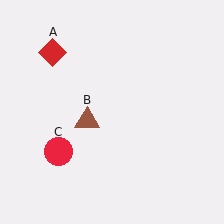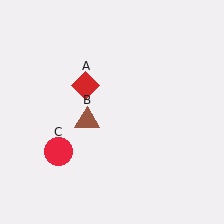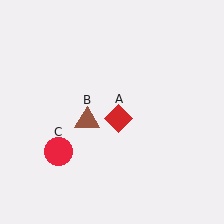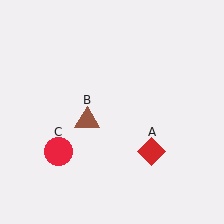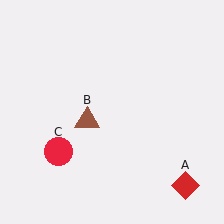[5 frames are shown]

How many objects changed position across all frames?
1 object changed position: red diamond (object A).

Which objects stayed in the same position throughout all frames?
Brown triangle (object B) and red circle (object C) remained stationary.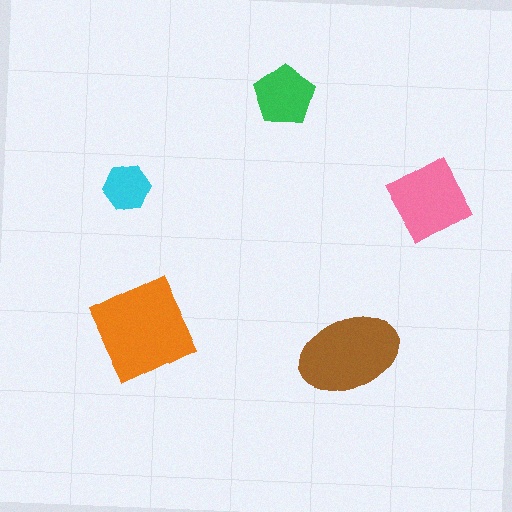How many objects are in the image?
There are 5 objects in the image.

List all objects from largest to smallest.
The orange square, the brown ellipse, the pink diamond, the green pentagon, the cyan hexagon.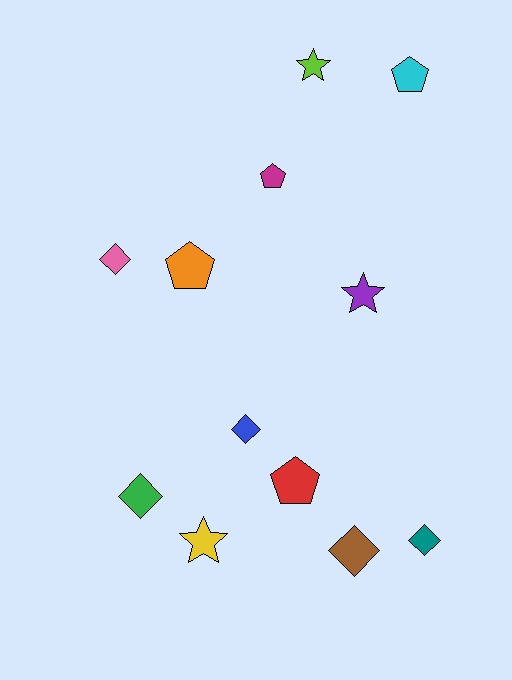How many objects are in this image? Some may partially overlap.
There are 12 objects.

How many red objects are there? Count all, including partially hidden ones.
There is 1 red object.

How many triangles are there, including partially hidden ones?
There are no triangles.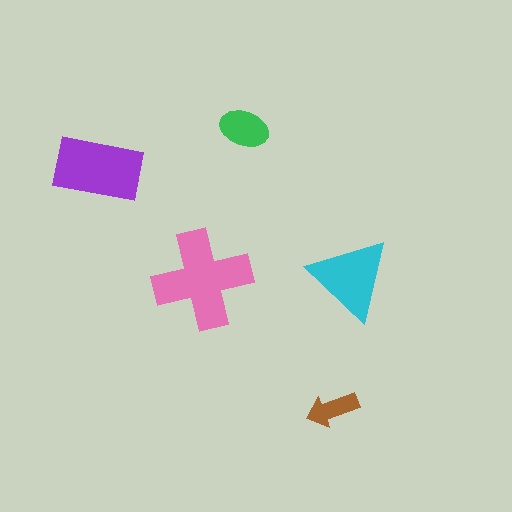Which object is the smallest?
The brown arrow.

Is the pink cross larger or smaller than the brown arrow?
Larger.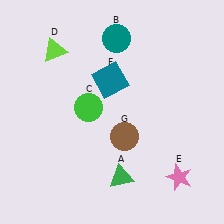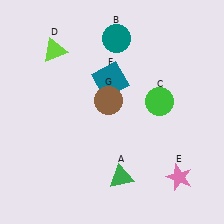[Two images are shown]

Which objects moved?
The objects that moved are: the green circle (C), the brown circle (G).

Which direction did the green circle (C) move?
The green circle (C) moved right.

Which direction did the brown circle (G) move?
The brown circle (G) moved up.